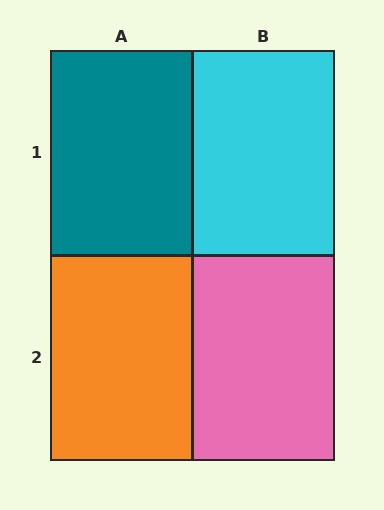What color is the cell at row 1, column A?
Teal.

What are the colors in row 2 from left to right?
Orange, pink.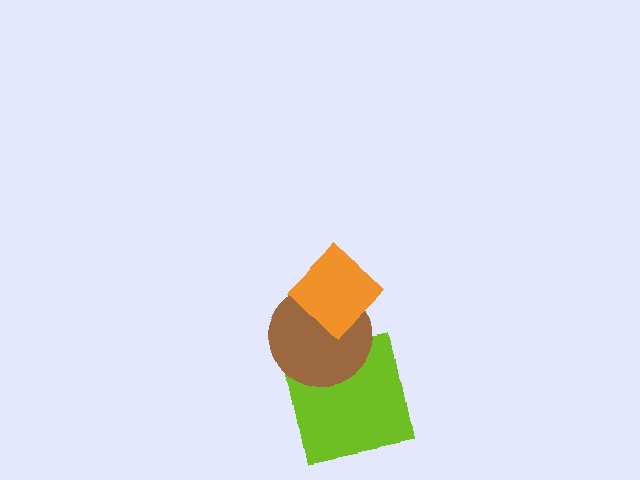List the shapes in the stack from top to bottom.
From top to bottom: the orange diamond, the brown circle, the lime square.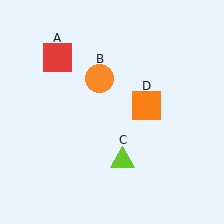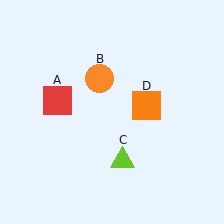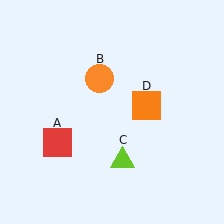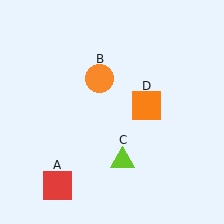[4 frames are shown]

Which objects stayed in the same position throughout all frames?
Orange circle (object B) and lime triangle (object C) and orange square (object D) remained stationary.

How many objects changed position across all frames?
1 object changed position: red square (object A).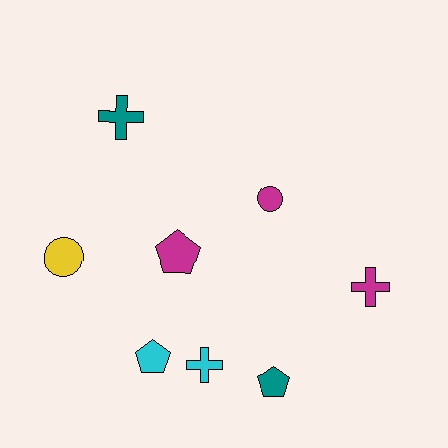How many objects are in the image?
There are 8 objects.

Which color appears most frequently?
Magenta, with 3 objects.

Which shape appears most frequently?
Pentagon, with 3 objects.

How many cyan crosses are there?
There is 1 cyan cross.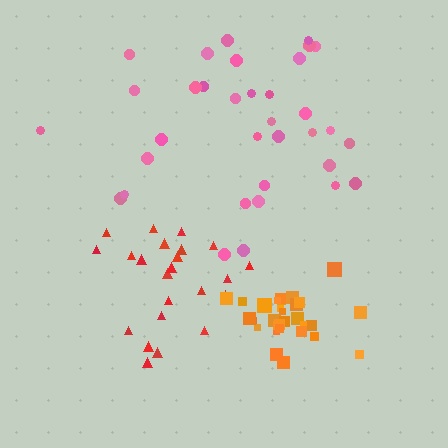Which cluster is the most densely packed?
Orange.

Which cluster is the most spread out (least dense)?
Pink.